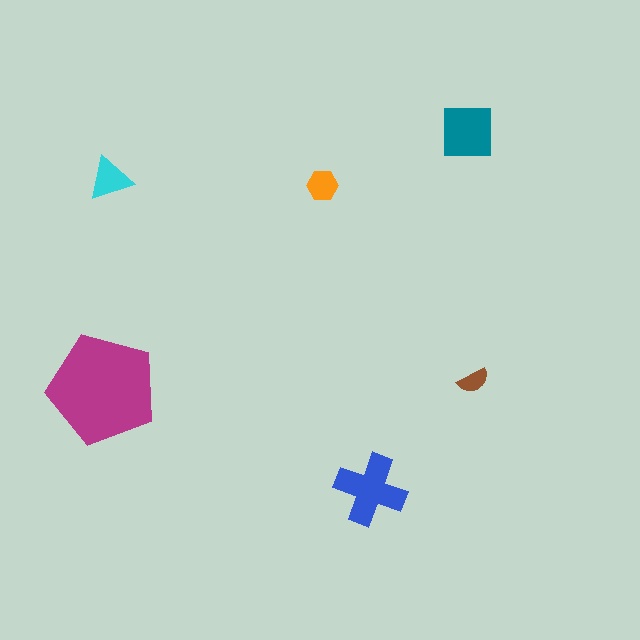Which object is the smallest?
The brown semicircle.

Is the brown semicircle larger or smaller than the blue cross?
Smaller.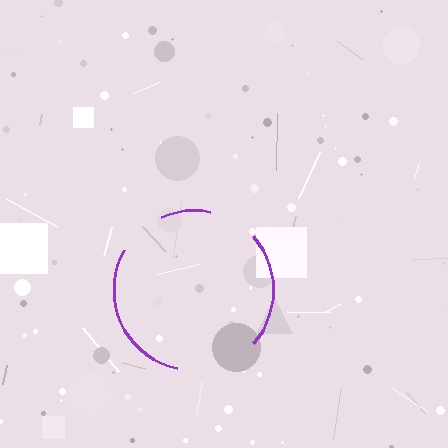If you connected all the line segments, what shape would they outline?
They would outline a circle.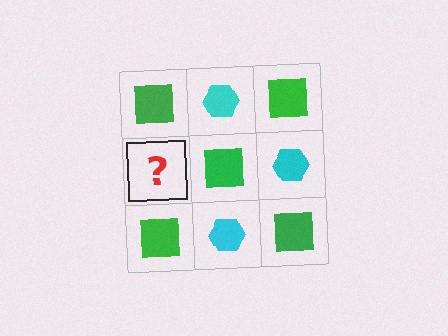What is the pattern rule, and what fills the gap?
The rule is that it alternates green square and cyan hexagon in a checkerboard pattern. The gap should be filled with a cyan hexagon.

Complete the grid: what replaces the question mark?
The question mark should be replaced with a cyan hexagon.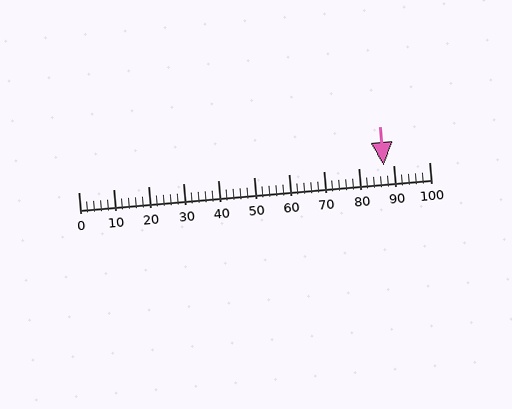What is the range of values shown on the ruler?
The ruler shows values from 0 to 100.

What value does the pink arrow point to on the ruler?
The pink arrow points to approximately 87.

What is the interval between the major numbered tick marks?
The major tick marks are spaced 10 units apart.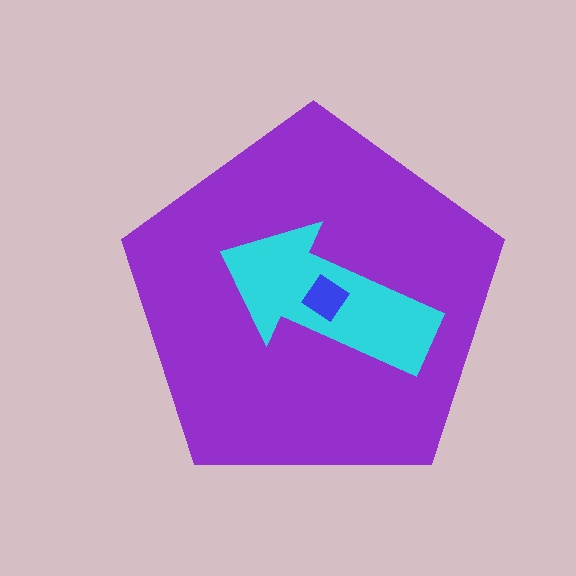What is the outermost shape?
The purple pentagon.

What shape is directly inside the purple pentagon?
The cyan arrow.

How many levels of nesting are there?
3.